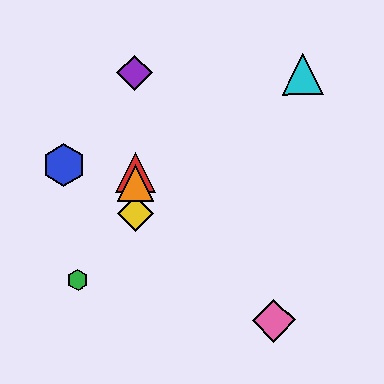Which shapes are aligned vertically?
The red triangle, the yellow diamond, the purple diamond, the orange triangle are aligned vertically.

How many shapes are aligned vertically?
4 shapes (the red triangle, the yellow diamond, the purple diamond, the orange triangle) are aligned vertically.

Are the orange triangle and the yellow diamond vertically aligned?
Yes, both are at x≈135.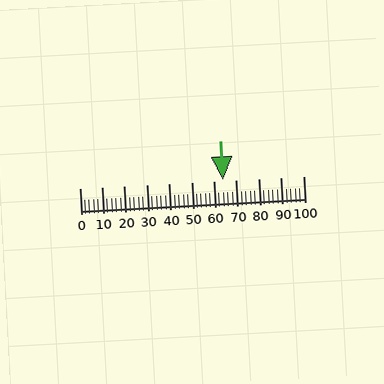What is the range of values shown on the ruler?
The ruler shows values from 0 to 100.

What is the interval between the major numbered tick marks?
The major tick marks are spaced 10 units apart.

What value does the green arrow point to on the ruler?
The green arrow points to approximately 64.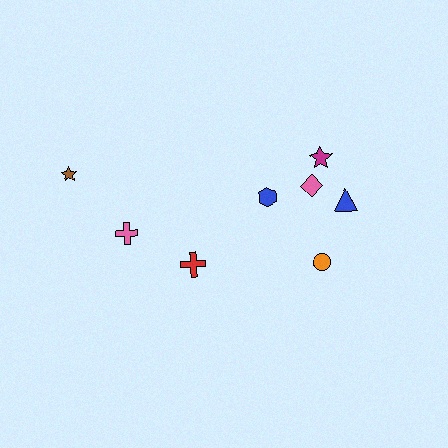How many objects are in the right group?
There are 5 objects.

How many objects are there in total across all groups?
There are 8 objects.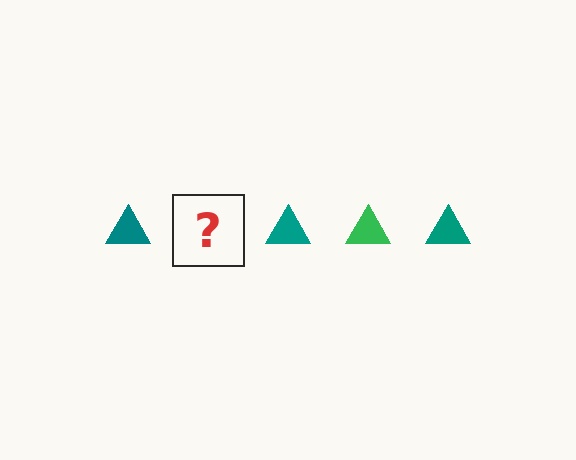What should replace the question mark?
The question mark should be replaced with a green triangle.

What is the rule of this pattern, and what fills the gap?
The rule is that the pattern cycles through teal, green triangles. The gap should be filled with a green triangle.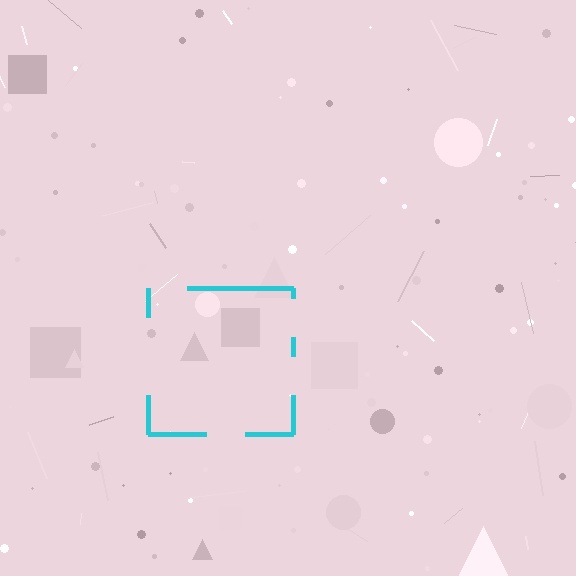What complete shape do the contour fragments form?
The contour fragments form a square.